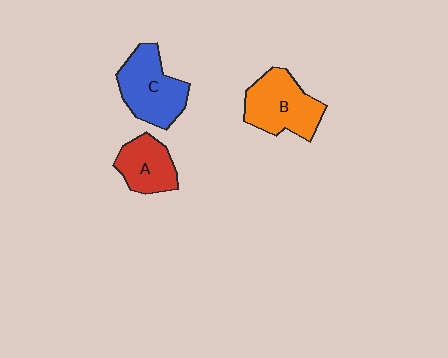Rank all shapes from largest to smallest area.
From largest to smallest: C (blue), B (orange), A (red).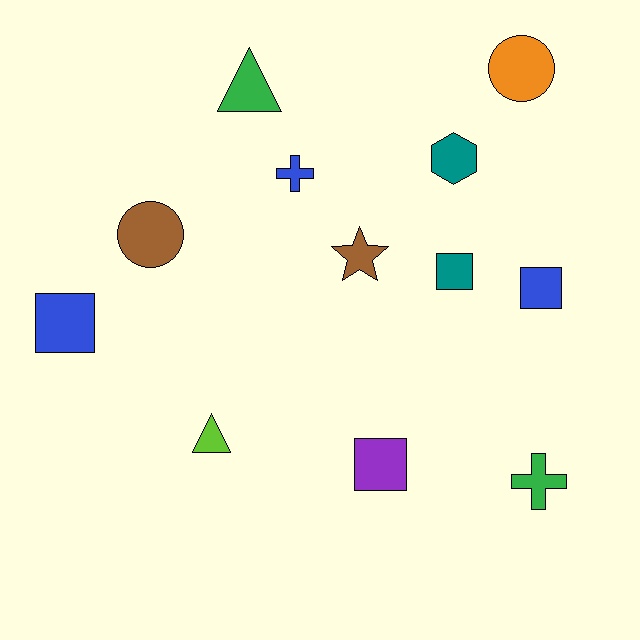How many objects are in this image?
There are 12 objects.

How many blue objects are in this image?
There are 3 blue objects.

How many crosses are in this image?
There are 2 crosses.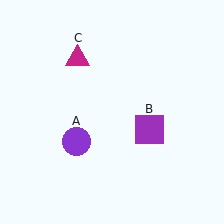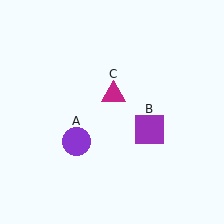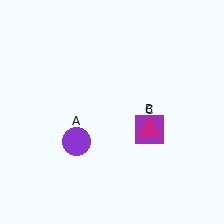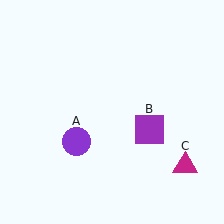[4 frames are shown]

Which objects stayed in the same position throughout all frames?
Purple circle (object A) and purple square (object B) remained stationary.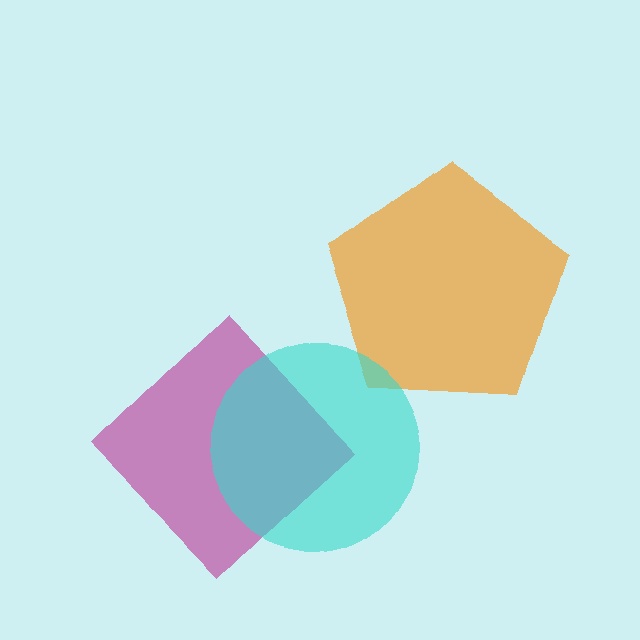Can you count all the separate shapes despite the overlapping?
Yes, there are 3 separate shapes.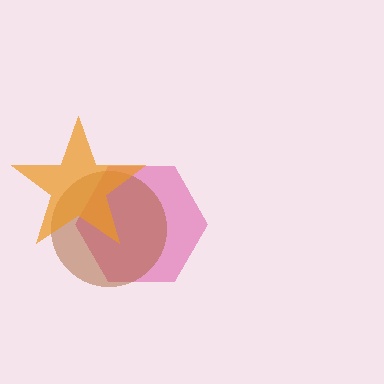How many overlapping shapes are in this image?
There are 3 overlapping shapes in the image.